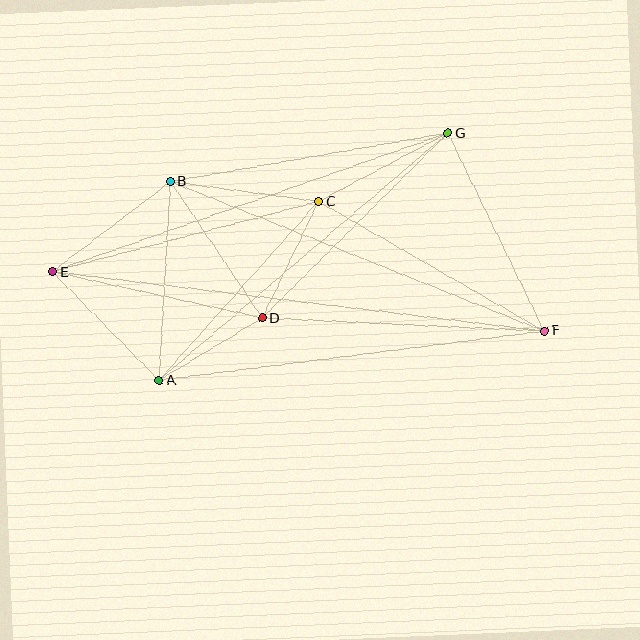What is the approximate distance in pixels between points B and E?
The distance between B and E is approximately 148 pixels.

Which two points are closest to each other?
Points A and D are closest to each other.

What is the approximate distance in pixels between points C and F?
The distance between C and F is approximately 260 pixels.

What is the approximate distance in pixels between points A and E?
The distance between A and E is approximately 152 pixels.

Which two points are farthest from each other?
Points E and F are farthest from each other.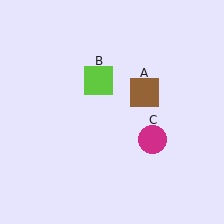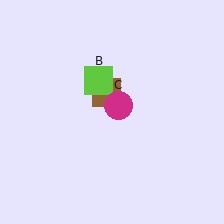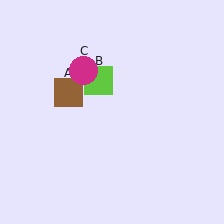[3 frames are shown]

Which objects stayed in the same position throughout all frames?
Lime square (object B) remained stationary.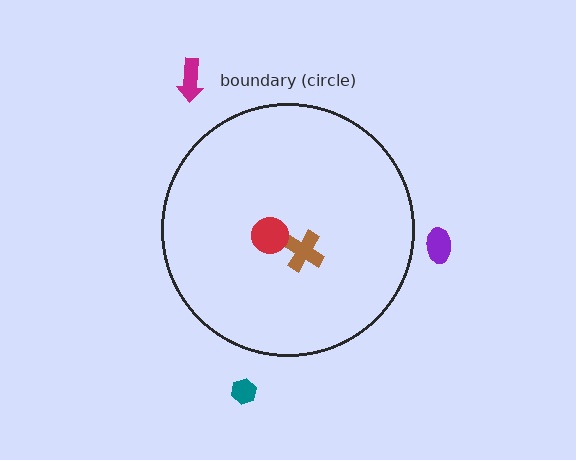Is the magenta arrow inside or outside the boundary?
Outside.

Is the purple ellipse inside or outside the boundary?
Outside.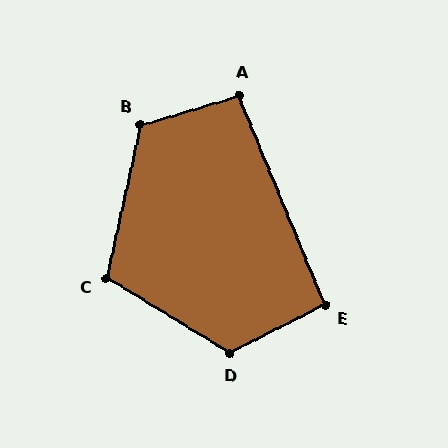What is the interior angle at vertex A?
Approximately 96 degrees (obtuse).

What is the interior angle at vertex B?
Approximately 119 degrees (obtuse).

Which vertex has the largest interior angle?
D, at approximately 122 degrees.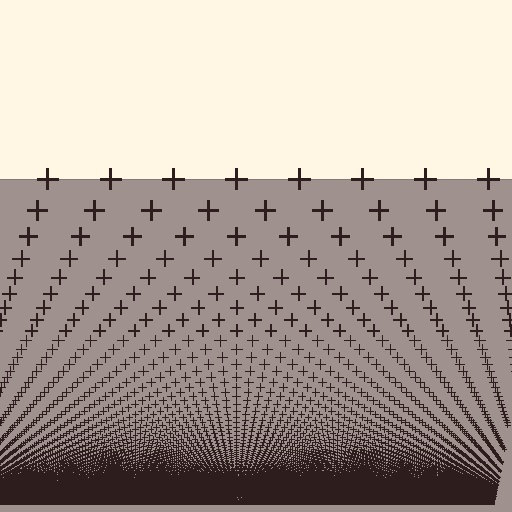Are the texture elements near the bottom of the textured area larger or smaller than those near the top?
Smaller. The gradient is inverted — elements near the bottom are smaller and denser.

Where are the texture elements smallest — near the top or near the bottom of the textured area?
Near the bottom.